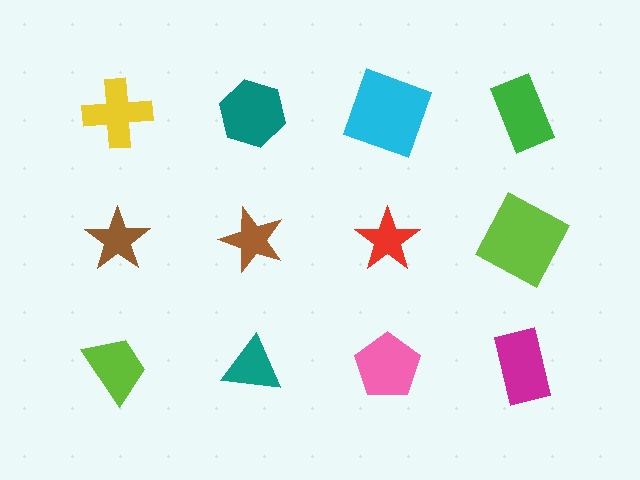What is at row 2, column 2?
A brown star.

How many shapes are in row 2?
4 shapes.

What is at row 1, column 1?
A yellow cross.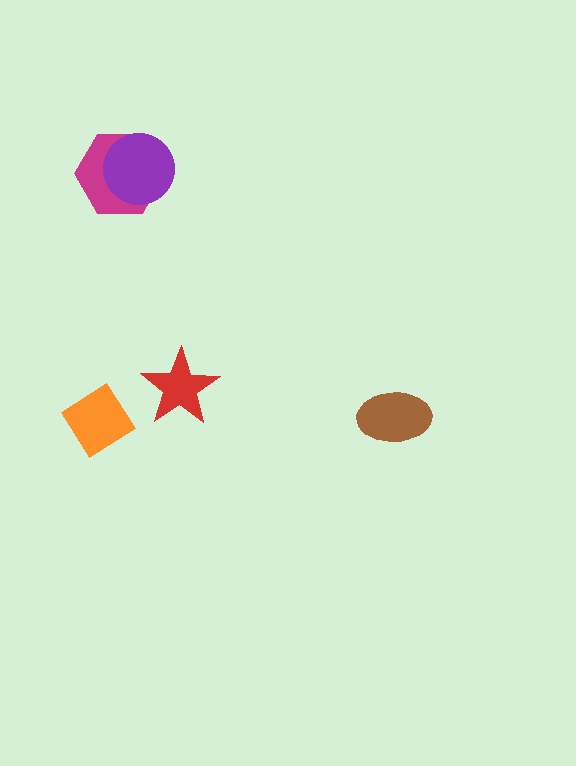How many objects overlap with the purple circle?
1 object overlaps with the purple circle.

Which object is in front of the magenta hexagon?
The purple circle is in front of the magenta hexagon.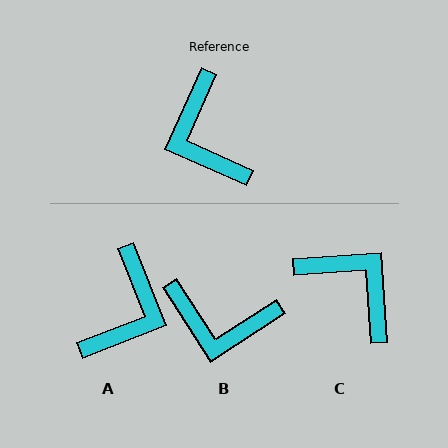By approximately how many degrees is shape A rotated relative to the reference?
Approximately 136 degrees counter-clockwise.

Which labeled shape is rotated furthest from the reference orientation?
C, about 152 degrees away.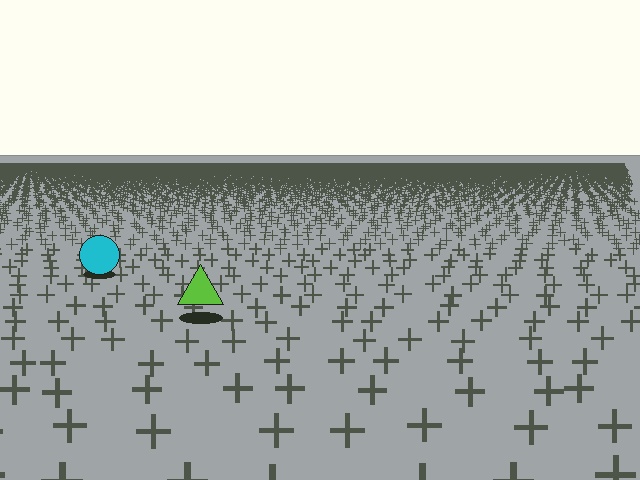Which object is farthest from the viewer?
The cyan circle is farthest from the viewer. It appears smaller and the ground texture around it is denser.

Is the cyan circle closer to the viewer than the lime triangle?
No. The lime triangle is closer — you can tell from the texture gradient: the ground texture is coarser near it.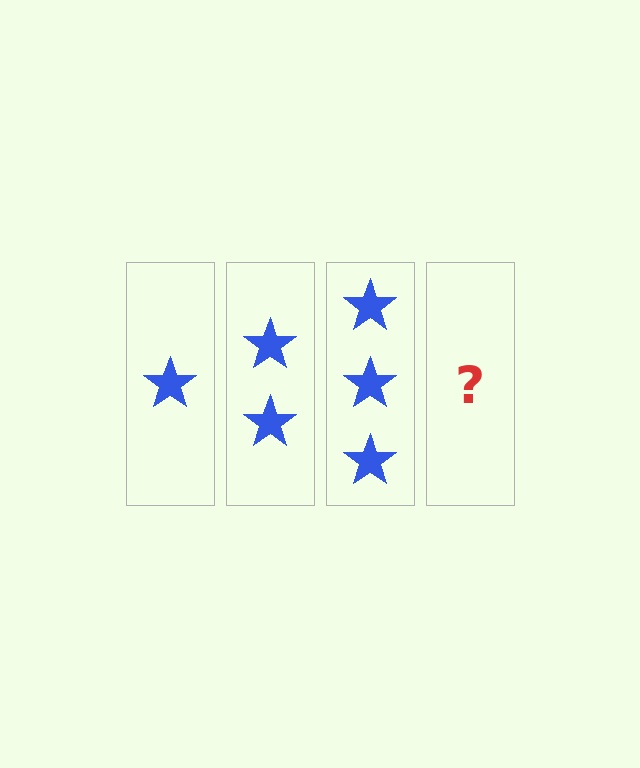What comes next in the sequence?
The next element should be 4 stars.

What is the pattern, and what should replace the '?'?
The pattern is that each step adds one more star. The '?' should be 4 stars.